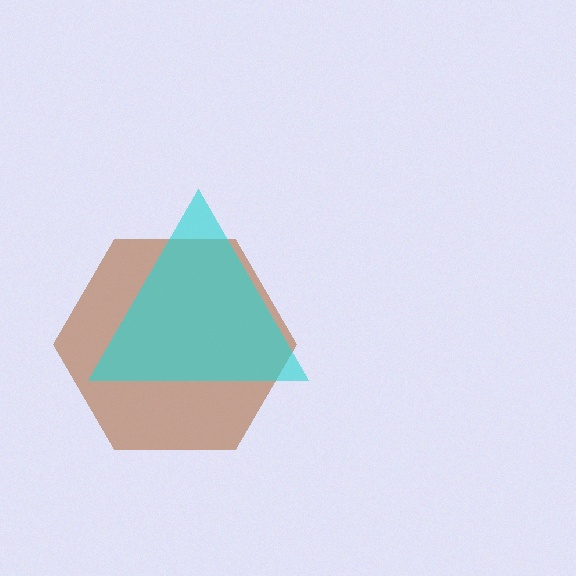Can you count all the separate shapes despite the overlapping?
Yes, there are 2 separate shapes.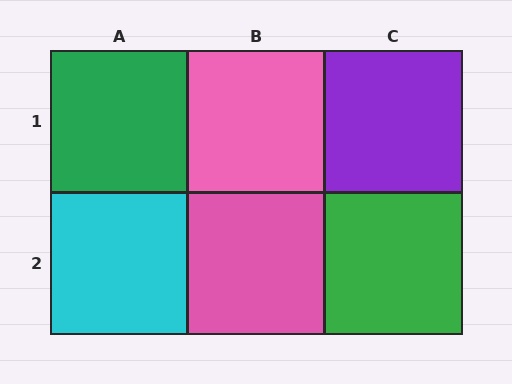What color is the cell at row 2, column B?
Pink.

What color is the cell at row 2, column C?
Green.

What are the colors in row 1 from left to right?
Green, pink, purple.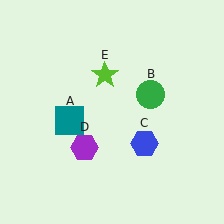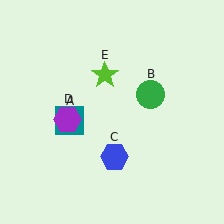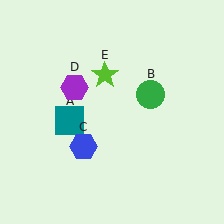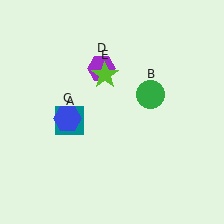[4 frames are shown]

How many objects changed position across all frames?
2 objects changed position: blue hexagon (object C), purple hexagon (object D).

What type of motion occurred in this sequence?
The blue hexagon (object C), purple hexagon (object D) rotated clockwise around the center of the scene.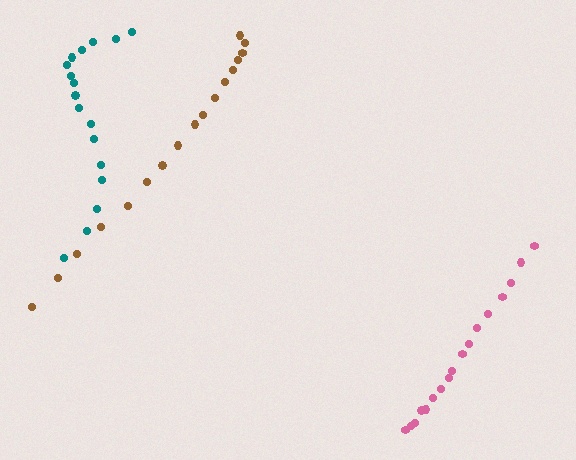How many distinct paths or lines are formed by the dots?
There are 3 distinct paths.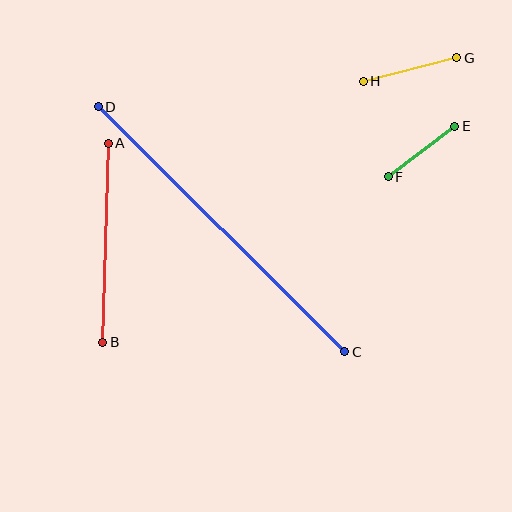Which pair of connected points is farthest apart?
Points C and D are farthest apart.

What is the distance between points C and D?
The distance is approximately 348 pixels.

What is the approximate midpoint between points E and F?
The midpoint is at approximately (422, 151) pixels.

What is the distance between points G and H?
The distance is approximately 97 pixels.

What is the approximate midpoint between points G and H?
The midpoint is at approximately (410, 69) pixels.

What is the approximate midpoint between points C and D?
The midpoint is at approximately (221, 229) pixels.